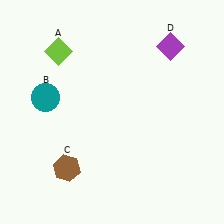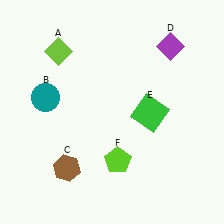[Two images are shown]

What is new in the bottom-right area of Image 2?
A lime pentagon (F) was added in the bottom-right area of Image 2.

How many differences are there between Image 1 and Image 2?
There are 2 differences between the two images.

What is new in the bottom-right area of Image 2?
A green square (E) was added in the bottom-right area of Image 2.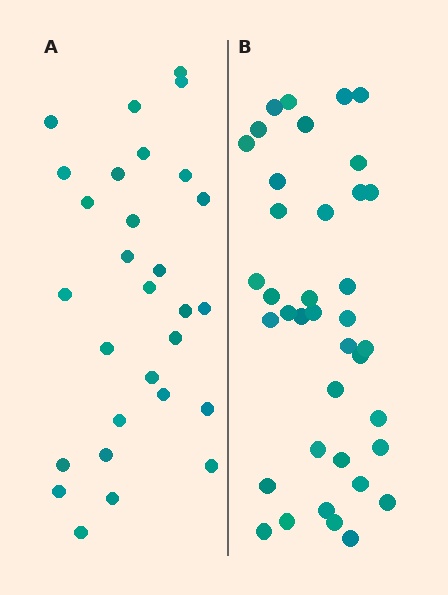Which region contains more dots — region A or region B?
Region B (the right region) has more dots.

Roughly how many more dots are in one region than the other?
Region B has roughly 8 or so more dots than region A.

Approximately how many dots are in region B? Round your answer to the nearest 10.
About 40 dots. (The exact count is 38, which rounds to 40.)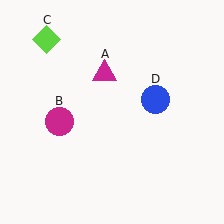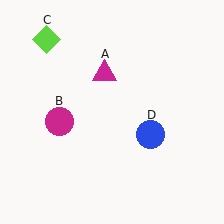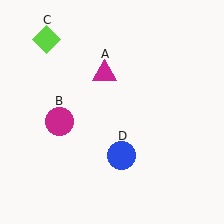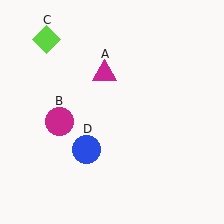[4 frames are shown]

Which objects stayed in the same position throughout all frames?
Magenta triangle (object A) and magenta circle (object B) and lime diamond (object C) remained stationary.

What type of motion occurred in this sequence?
The blue circle (object D) rotated clockwise around the center of the scene.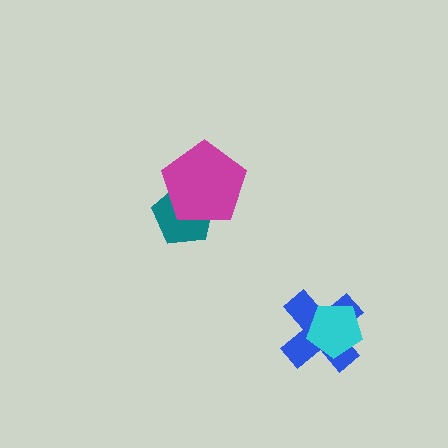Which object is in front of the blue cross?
The cyan pentagon is in front of the blue cross.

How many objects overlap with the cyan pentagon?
1 object overlaps with the cyan pentagon.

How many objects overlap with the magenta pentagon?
1 object overlaps with the magenta pentagon.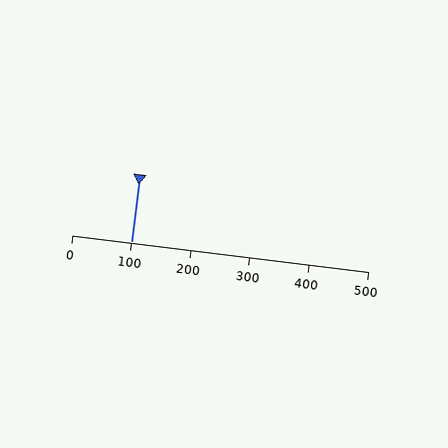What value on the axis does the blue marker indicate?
The marker indicates approximately 100.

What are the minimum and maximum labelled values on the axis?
The axis runs from 0 to 500.